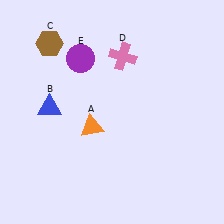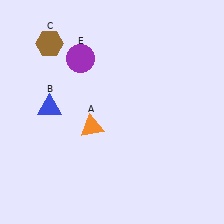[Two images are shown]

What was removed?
The pink cross (D) was removed in Image 2.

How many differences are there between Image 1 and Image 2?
There is 1 difference between the two images.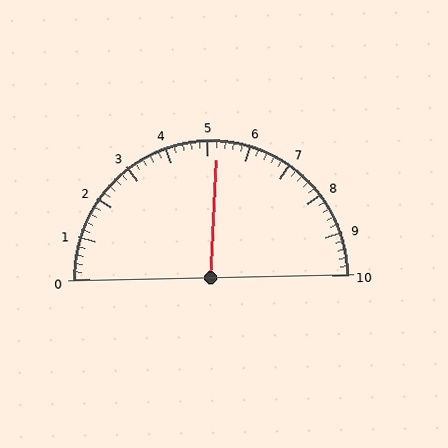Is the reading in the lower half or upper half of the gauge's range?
The reading is in the upper half of the range (0 to 10).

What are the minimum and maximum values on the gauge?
The gauge ranges from 0 to 10.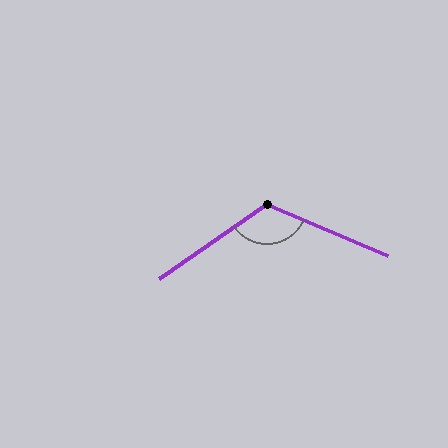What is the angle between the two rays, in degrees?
Approximately 122 degrees.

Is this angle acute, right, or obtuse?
It is obtuse.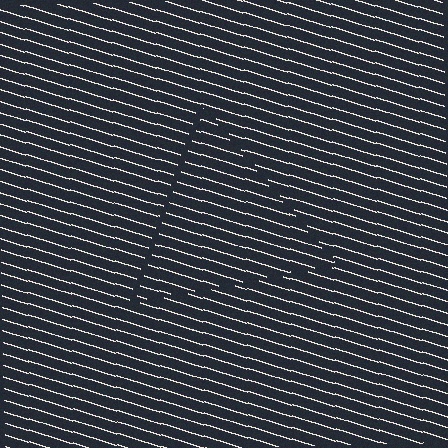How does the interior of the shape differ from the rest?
The interior of the shape contains the same grating, shifted by half a period — the contour is defined by the phase discontinuity where line-ends from the inner and outer gratings abut.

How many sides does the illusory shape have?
3 sides — the line-ends trace a triangle.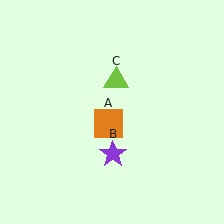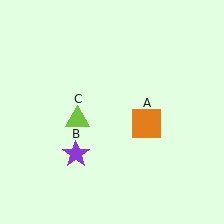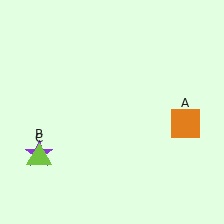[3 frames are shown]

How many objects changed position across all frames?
3 objects changed position: orange square (object A), purple star (object B), lime triangle (object C).